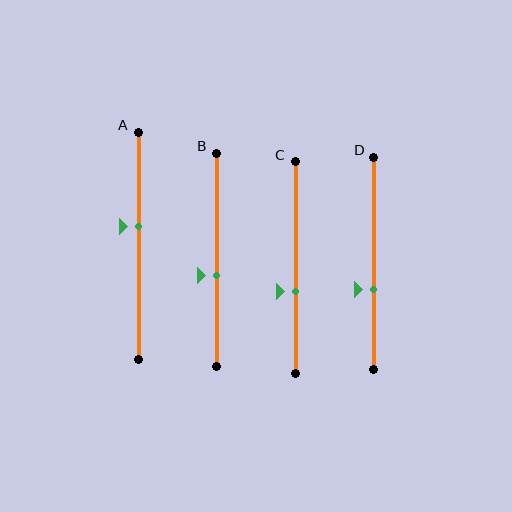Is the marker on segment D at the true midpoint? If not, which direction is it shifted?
No, the marker on segment D is shifted downward by about 13% of the segment length.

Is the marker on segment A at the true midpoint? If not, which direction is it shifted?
No, the marker on segment A is shifted upward by about 9% of the segment length.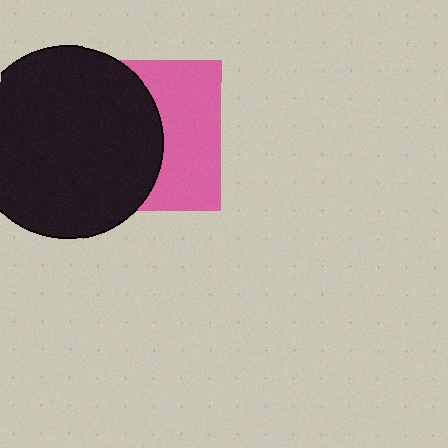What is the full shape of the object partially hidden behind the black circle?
The partially hidden object is a pink square.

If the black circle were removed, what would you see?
You would see the complete pink square.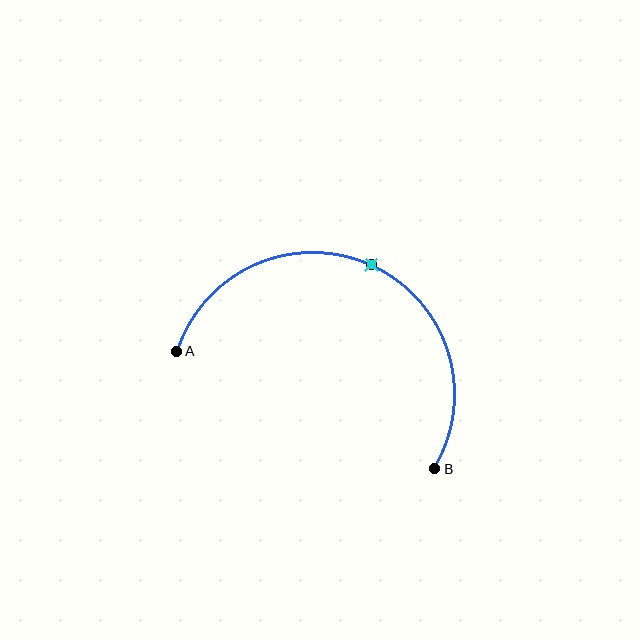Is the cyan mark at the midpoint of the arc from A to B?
Yes. The cyan mark lies on the arc at equal arc-length from both A and B — it is the arc midpoint.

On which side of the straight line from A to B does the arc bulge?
The arc bulges above the straight line connecting A and B.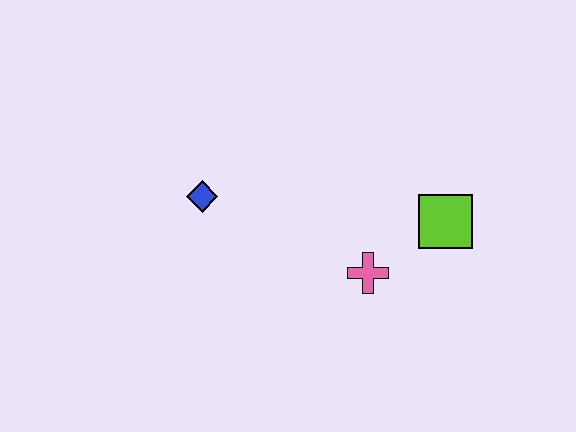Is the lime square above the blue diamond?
No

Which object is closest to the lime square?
The pink cross is closest to the lime square.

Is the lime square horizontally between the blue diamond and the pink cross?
No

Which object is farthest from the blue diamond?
The lime square is farthest from the blue diamond.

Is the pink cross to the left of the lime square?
Yes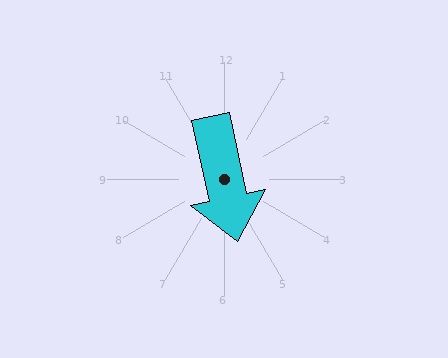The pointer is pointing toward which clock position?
Roughly 6 o'clock.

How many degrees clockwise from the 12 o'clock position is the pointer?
Approximately 168 degrees.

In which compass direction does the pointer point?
South.